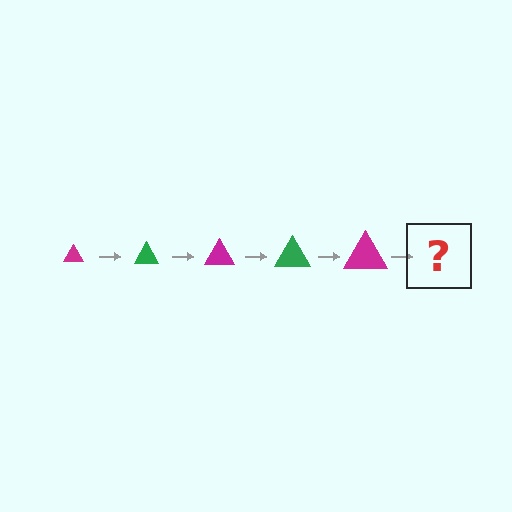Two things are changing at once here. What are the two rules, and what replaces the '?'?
The two rules are that the triangle grows larger each step and the color cycles through magenta and green. The '?' should be a green triangle, larger than the previous one.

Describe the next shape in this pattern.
It should be a green triangle, larger than the previous one.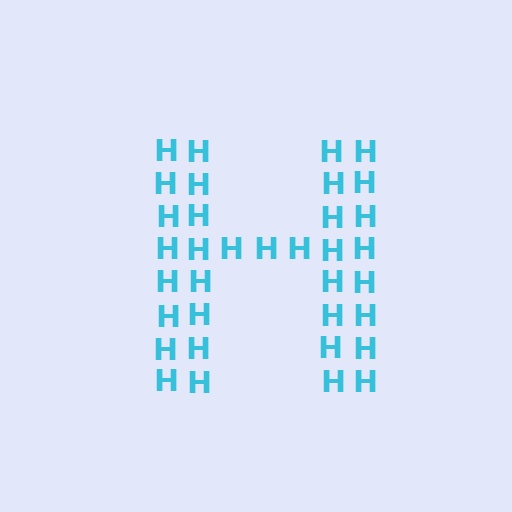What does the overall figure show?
The overall figure shows the letter H.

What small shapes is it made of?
It is made of small letter H's.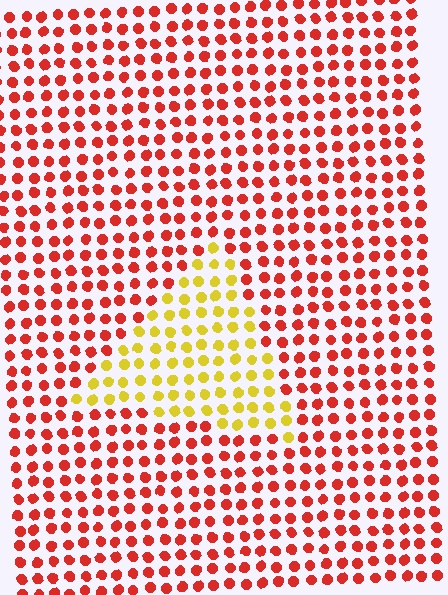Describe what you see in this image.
The image is filled with small red elements in a uniform arrangement. A triangle-shaped region is visible where the elements are tinted to a slightly different hue, forming a subtle color boundary.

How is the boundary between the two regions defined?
The boundary is defined purely by a slight shift in hue (about 55 degrees). Spacing, size, and orientation are identical on both sides.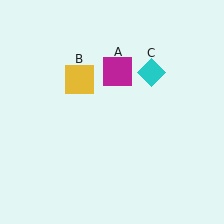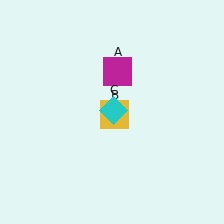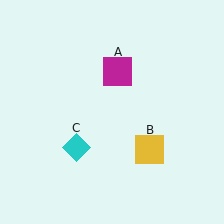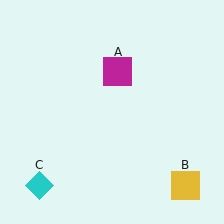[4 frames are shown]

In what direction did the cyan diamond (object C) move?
The cyan diamond (object C) moved down and to the left.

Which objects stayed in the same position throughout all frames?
Magenta square (object A) remained stationary.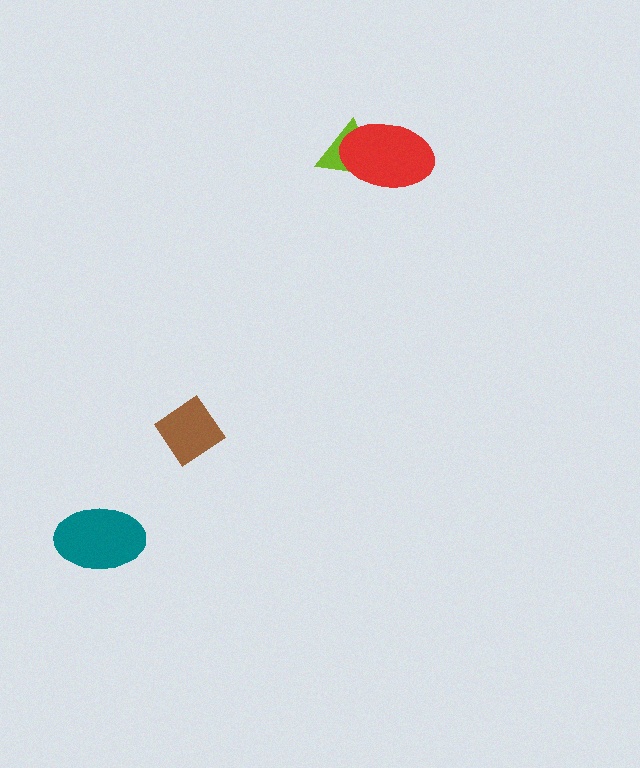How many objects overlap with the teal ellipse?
0 objects overlap with the teal ellipse.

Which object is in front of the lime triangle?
The red ellipse is in front of the lime triangle.